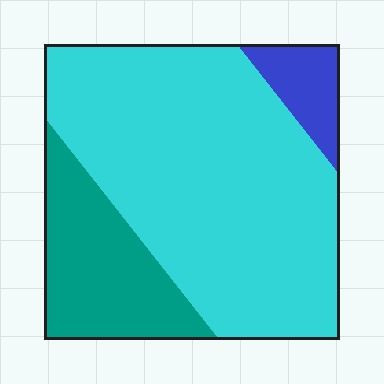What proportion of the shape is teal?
Teal takes up about one fifth (1/5) of the shape.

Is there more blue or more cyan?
Cyan.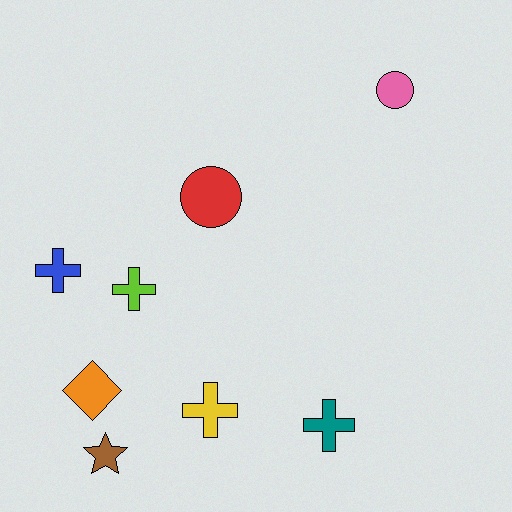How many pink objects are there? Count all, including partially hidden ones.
There is 1 pink object.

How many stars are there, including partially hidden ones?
There is 1 star.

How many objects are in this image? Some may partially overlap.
There are 8 objects.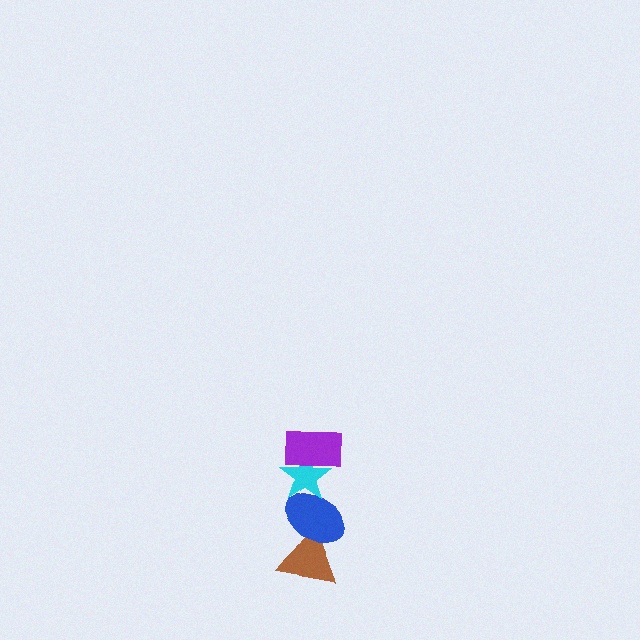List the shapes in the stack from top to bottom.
From top to bottom: the purple rectangle, the cyan star, the blue ellipse, the brown triangle.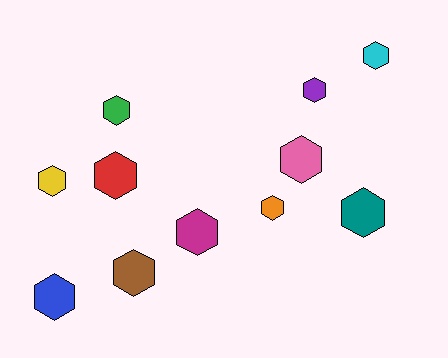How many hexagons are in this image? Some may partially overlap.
There are 11 hexagons.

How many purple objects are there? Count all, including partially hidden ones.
There is 1 purple object.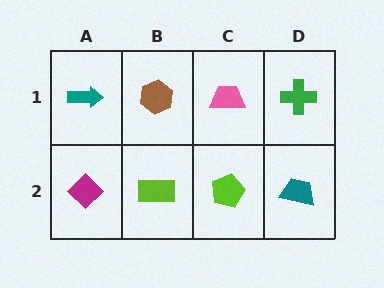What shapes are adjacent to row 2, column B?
A brown hexagon (row 1, column B), a magenta diamond (row 2, column A), a lime pentagon (row 2, column C).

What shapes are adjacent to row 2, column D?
A green cross (row 1, column D), a lime pentagon (row 2, column C).